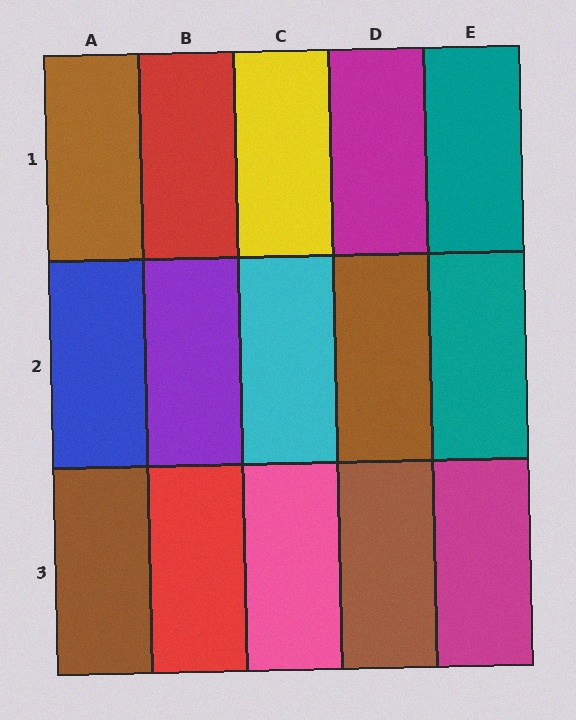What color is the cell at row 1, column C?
Yellow.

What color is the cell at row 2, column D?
Brown.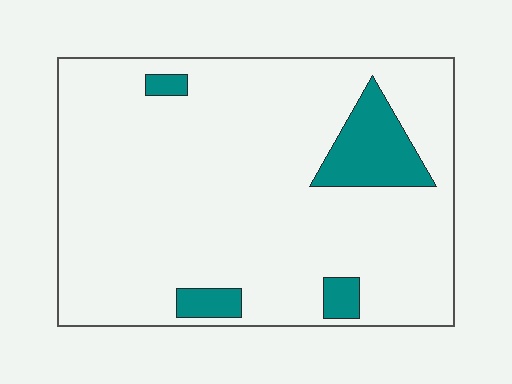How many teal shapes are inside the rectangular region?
4.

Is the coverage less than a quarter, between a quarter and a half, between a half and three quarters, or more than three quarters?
Less than a quarter.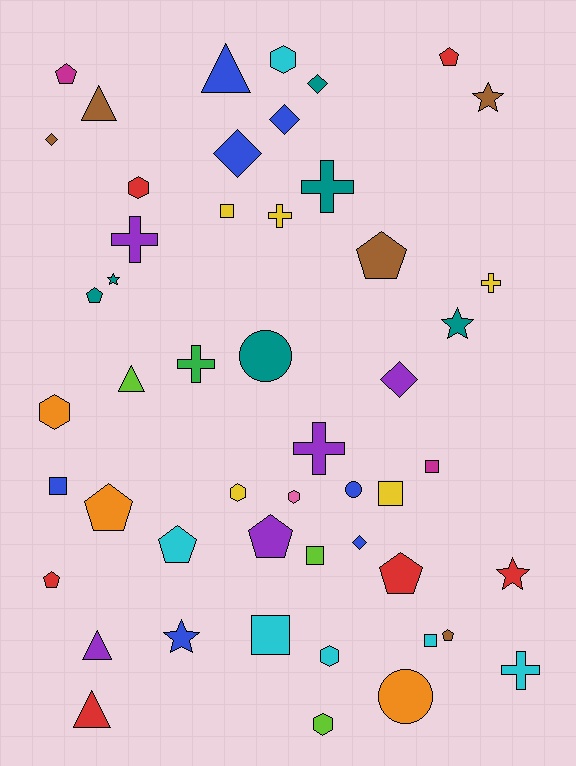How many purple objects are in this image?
There are 5 purple objects.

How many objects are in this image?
There are 50 objects.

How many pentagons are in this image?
There are 10 pentagons.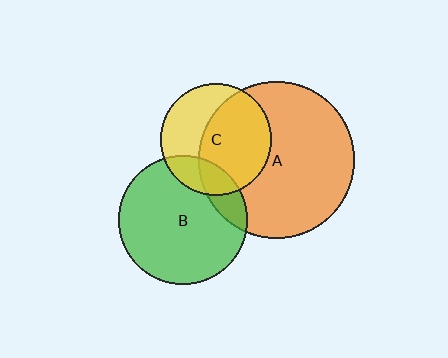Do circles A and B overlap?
Yes.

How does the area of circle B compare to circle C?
Approximately 1.3 times.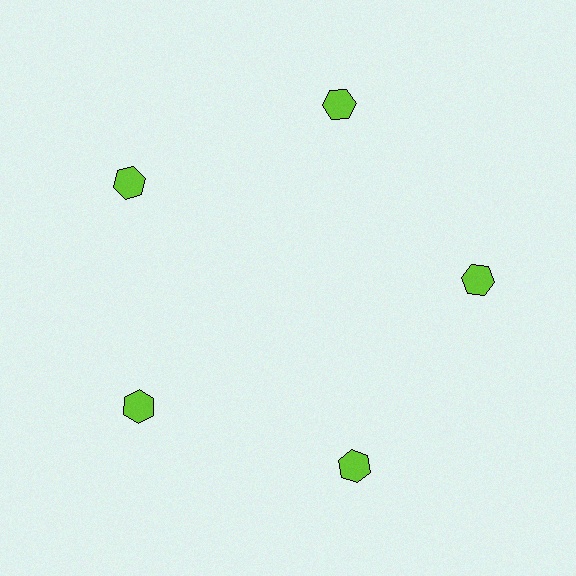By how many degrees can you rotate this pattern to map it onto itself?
The pattern maps onto itself every 72 degrees of rotation.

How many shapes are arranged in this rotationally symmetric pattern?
There are 5 shapes, arranged in 5 groups of 1.